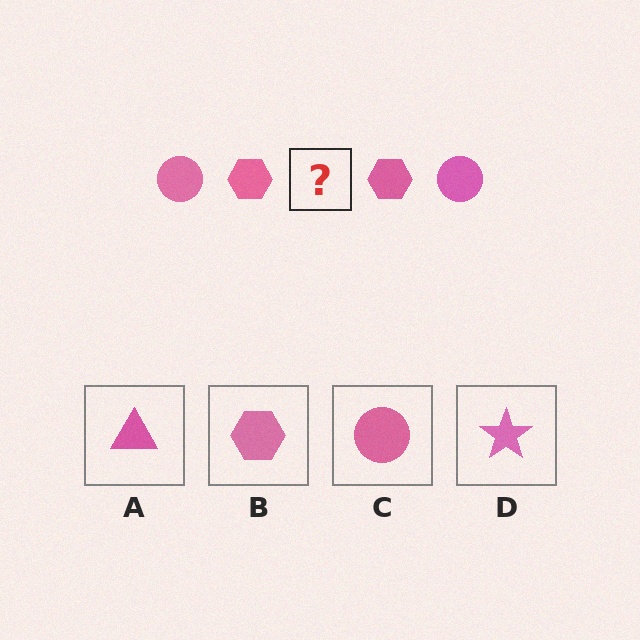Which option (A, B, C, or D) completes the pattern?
C.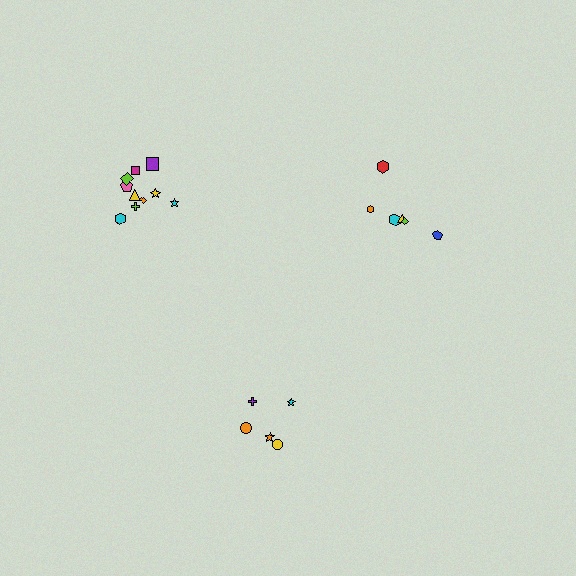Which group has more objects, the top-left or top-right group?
The top-left group.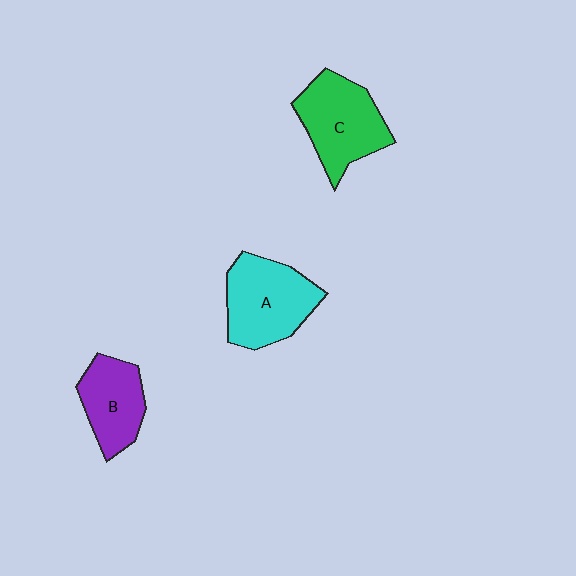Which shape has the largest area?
Shape A (cyan).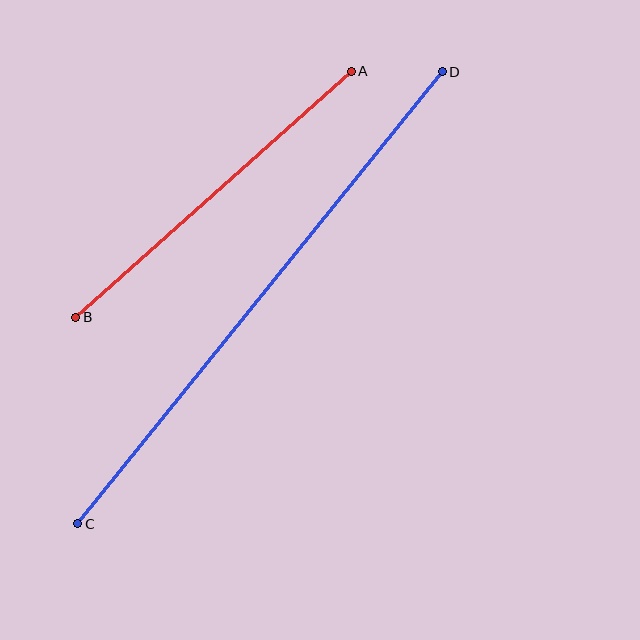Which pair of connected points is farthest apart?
Points C and D are farthest apart.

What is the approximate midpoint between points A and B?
The midpoint is at approximately (214, 194) pixels.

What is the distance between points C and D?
The distance is approximately 581 pixels.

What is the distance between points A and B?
The distance is approximately 369 pixels.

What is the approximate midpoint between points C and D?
The midpoint is at approximately (260, 298) pixels.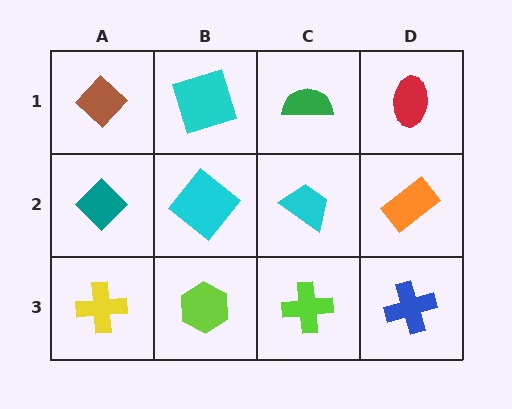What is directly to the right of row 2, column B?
A cyan trapezoid.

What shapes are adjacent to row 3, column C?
A cyan trapezoid (row 2, column C), a lime hexagon (row 3, column B), a blue cross (row 3, column D).